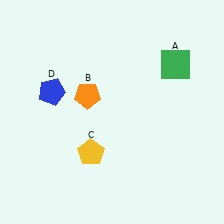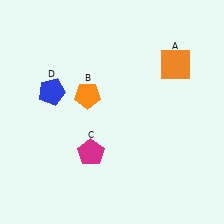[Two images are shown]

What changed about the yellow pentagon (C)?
In Image 1, C is yellow. In Image 2, it changed to magenta.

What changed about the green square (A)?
In Image 1, A is green. In Image 2, it changed to orange.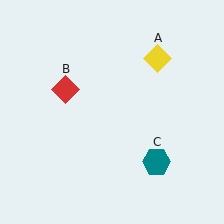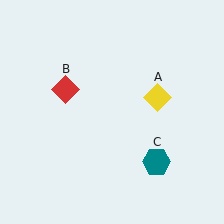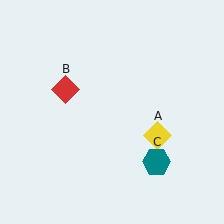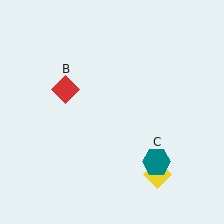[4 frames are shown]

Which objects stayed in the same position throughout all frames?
Red diamond (object B) and teal hexagon (object C) remained stationary.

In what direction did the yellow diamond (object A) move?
The yellow diamond (object A) moved down.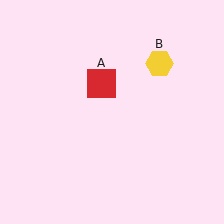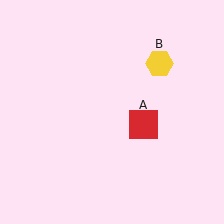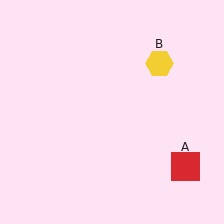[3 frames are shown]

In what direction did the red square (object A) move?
The red square (object A) moved down and to the right.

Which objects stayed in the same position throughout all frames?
Yellow hexagon (object B) remained stationary.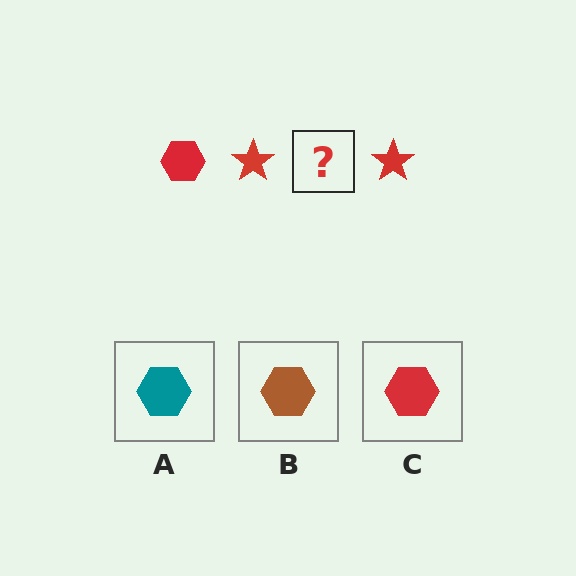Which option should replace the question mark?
Option C.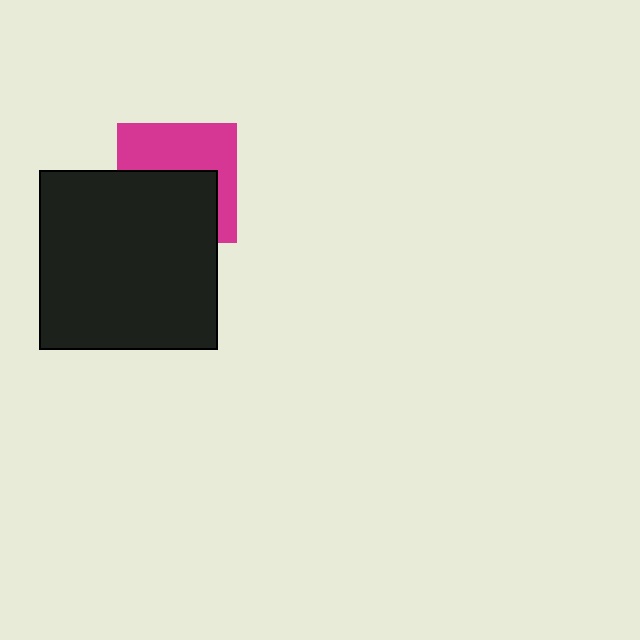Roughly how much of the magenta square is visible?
About half of it is visible (roughly 49%).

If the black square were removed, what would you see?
You would see the complete magenta square.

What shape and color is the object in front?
The object in front is a black square.